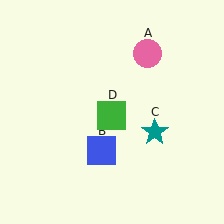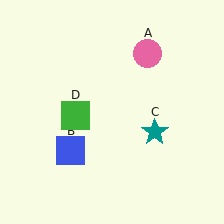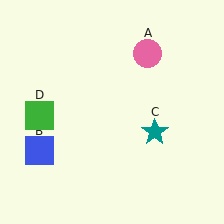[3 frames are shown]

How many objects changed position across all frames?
2 objects changed position: blue square (object B), green square (object D).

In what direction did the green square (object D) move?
The green square (object D) moved left.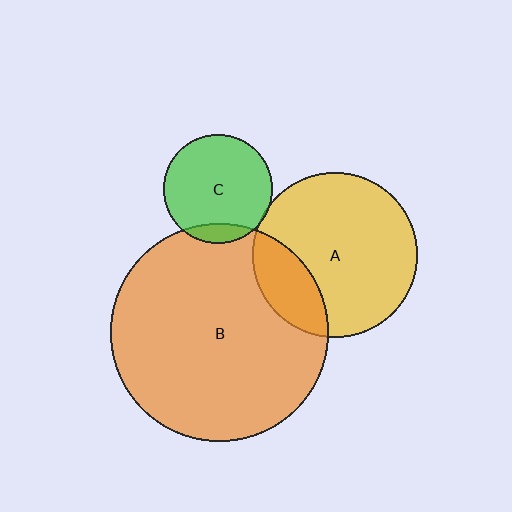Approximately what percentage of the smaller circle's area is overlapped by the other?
Approximately 5%.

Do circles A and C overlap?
Yes.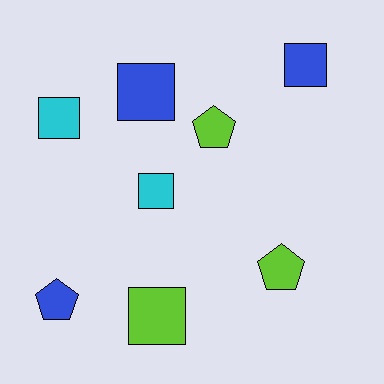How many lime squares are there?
There is 1 lime square.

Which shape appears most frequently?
Square, with 5 objects.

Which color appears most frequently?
Blue, with 3 objects.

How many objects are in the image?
There are 8 objects.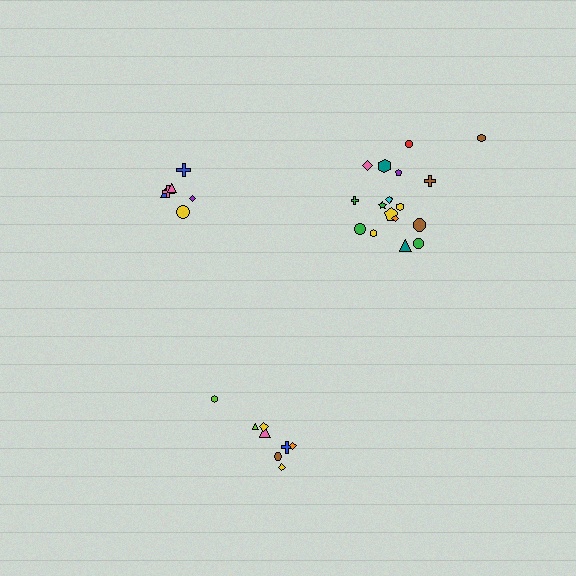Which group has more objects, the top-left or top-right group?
The top-right group.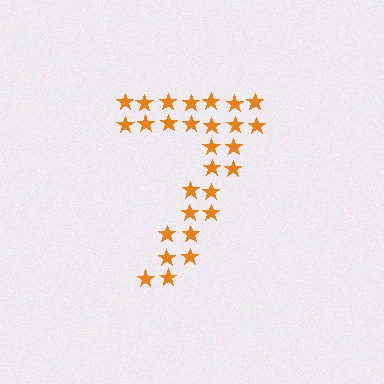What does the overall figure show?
The overall figure shows the digit 7.